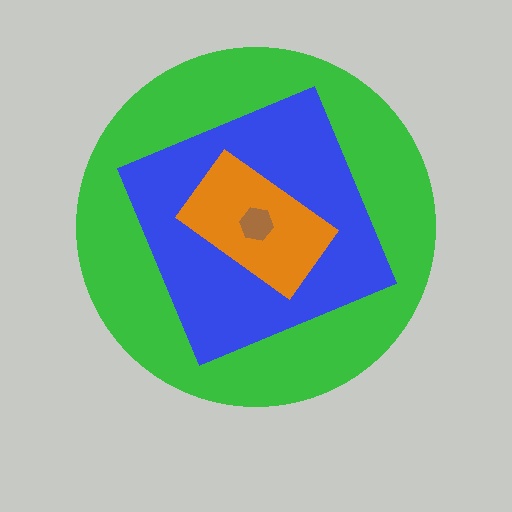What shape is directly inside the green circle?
The blue square.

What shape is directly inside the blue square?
The orange rectangle.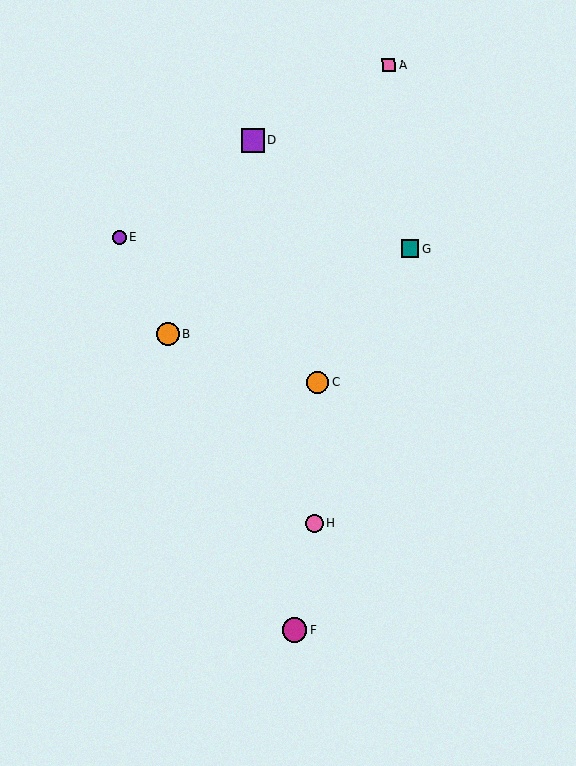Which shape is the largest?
The magenta circle (labeled F) is the largest.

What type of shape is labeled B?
Shape B is an orange circle.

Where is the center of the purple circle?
The center of the purple circle is at (119, 238).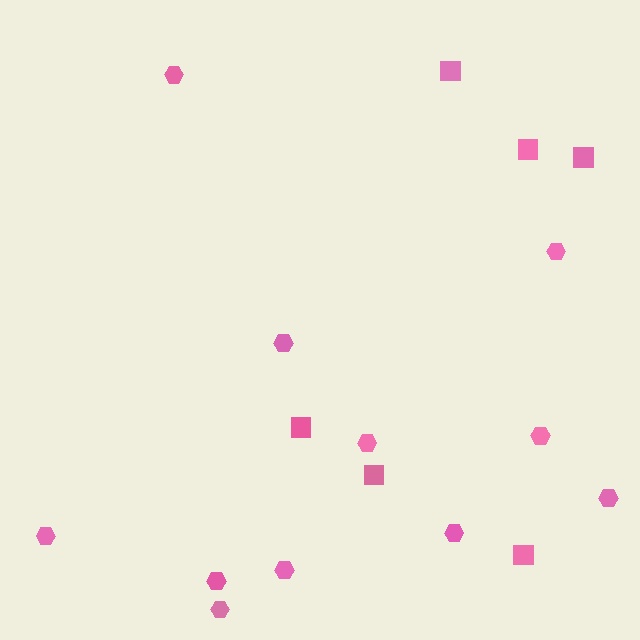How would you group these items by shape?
There are 2 groups: one group of hexagons (11) and one group of squares (6).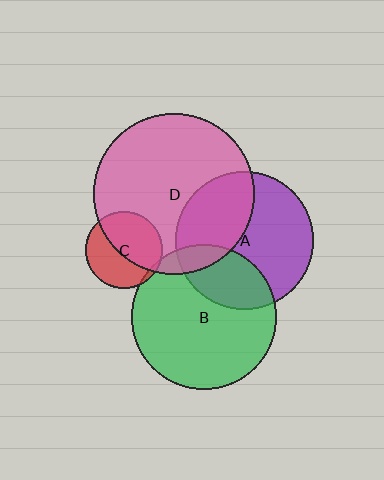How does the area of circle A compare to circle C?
Approximately 3.2 times.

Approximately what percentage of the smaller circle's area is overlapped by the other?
Approximately 55%.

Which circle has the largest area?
Circle D (pink).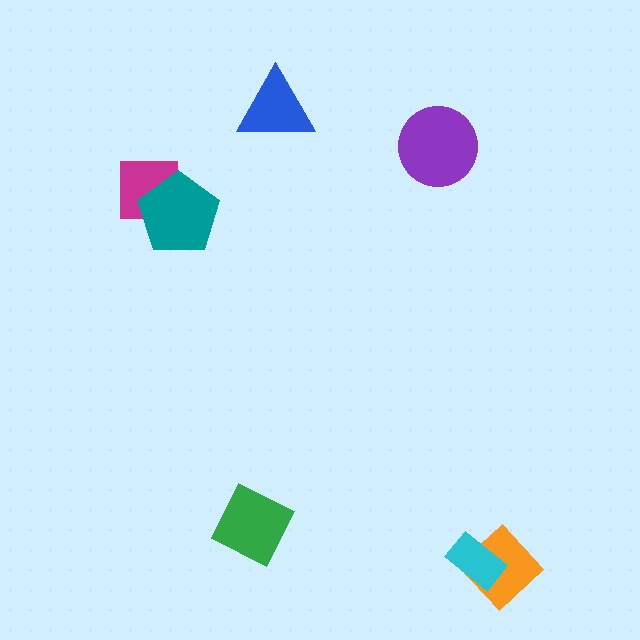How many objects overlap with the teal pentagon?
1 object overlaps with the teal pentagon.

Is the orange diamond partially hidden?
Yes, it is partially covered by another shape.